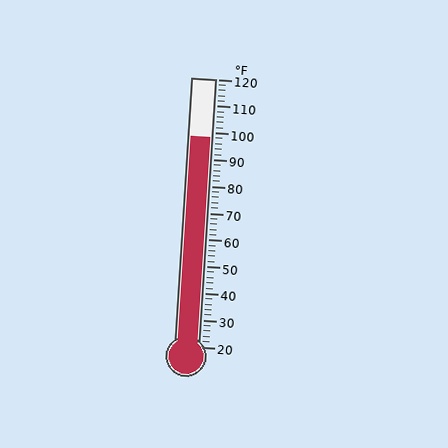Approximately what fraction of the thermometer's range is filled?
The thermometer is filled to approximately 80% of its range.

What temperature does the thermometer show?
The thermometer shows approximately 98°F.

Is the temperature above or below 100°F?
The temperature is below 100°F.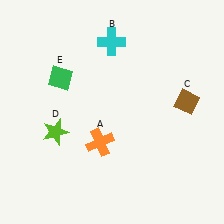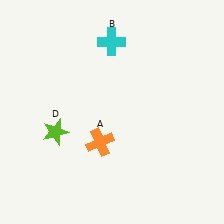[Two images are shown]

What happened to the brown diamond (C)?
The brown diamond (C) was removed in Image 2. It was in the top-right area of Image 1.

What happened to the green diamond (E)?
The green diamond (E) was removed in Image 2. It was in the top-left area of Image 1.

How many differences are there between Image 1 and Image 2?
There are 2 differences between the two images.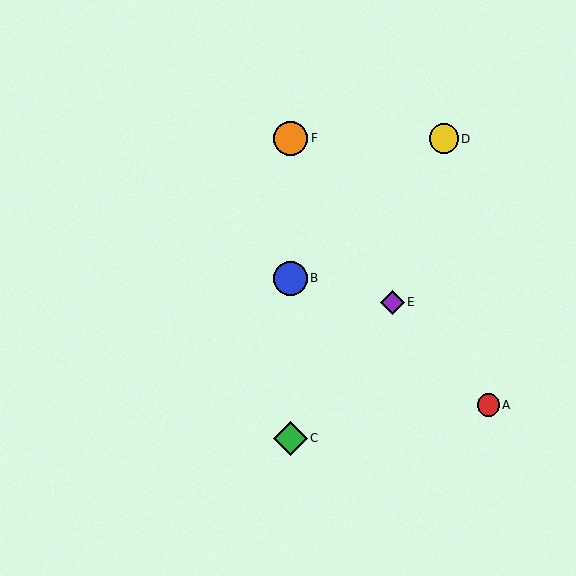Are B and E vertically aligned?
No, B is at x≈291 and E is at x≈392.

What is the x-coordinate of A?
Object A is at x≈488.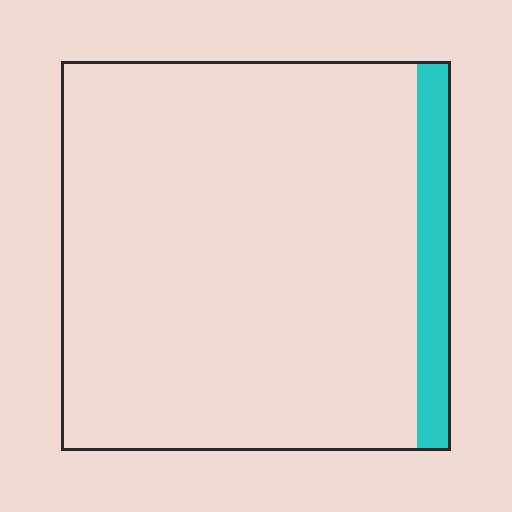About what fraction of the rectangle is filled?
About one tenth (1/10).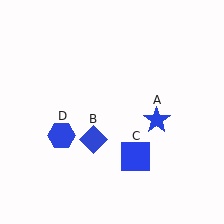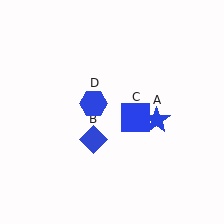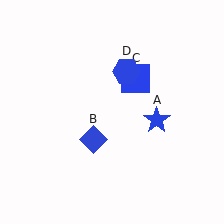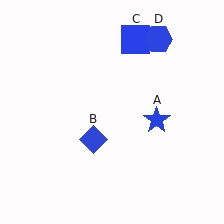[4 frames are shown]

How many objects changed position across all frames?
2 objects changed position: blue square (object C), blue hexagon (object D).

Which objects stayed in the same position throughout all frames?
Blue star (object A) and blue diamond (object B) remained stationary.